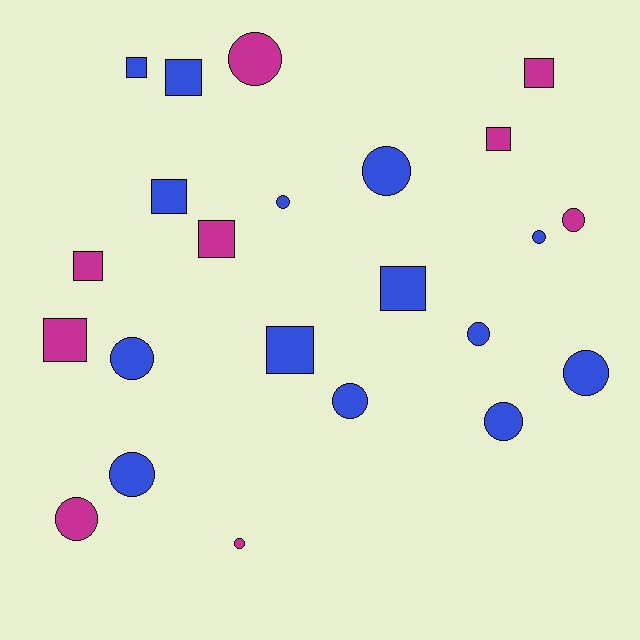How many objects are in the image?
There are 23 objects.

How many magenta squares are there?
There are 5 magenta squares.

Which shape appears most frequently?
Circle, with 13 objects.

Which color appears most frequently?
Blue, with 14 objects.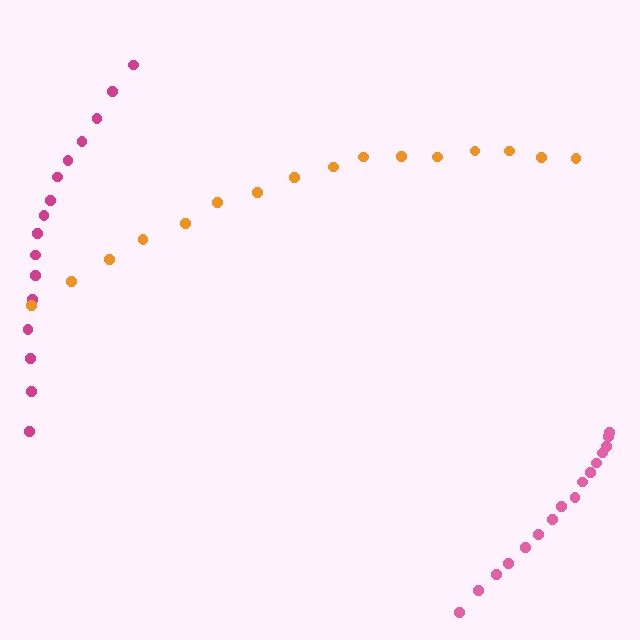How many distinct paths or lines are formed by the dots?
There are 3 distinct paths.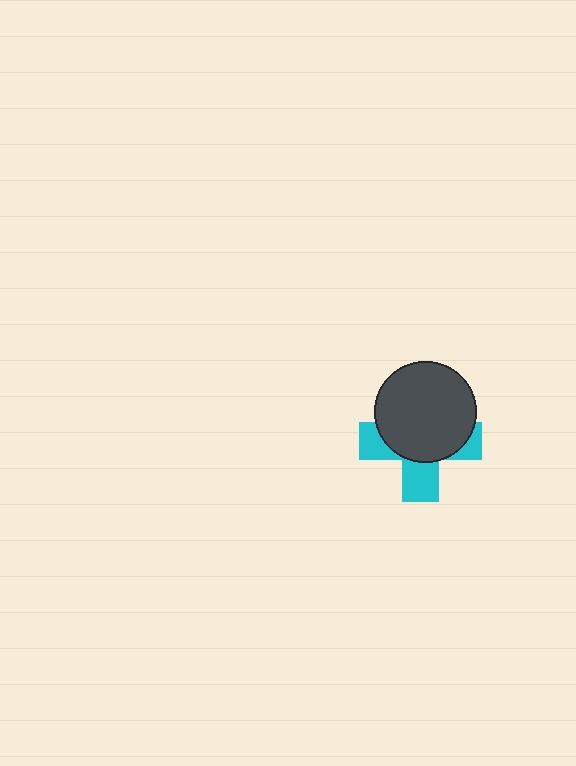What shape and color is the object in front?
The object in front is a dark gray circle.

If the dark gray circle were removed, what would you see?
You would see the complete cyan cross.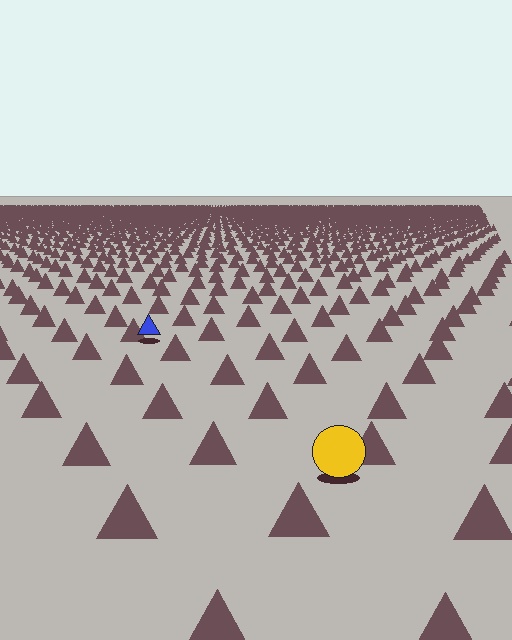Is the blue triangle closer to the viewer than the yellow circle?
No. The yellow circle is closer — you can tell from the texture gradient: the ground texture is coarser near it.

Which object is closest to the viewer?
The yellow circle is closest. The texture marks near it are larger and more spread out.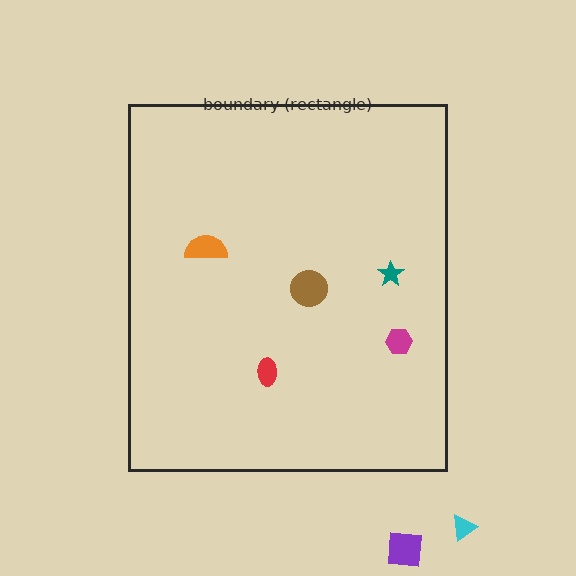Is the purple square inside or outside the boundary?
Outside.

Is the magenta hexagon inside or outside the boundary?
Inside.